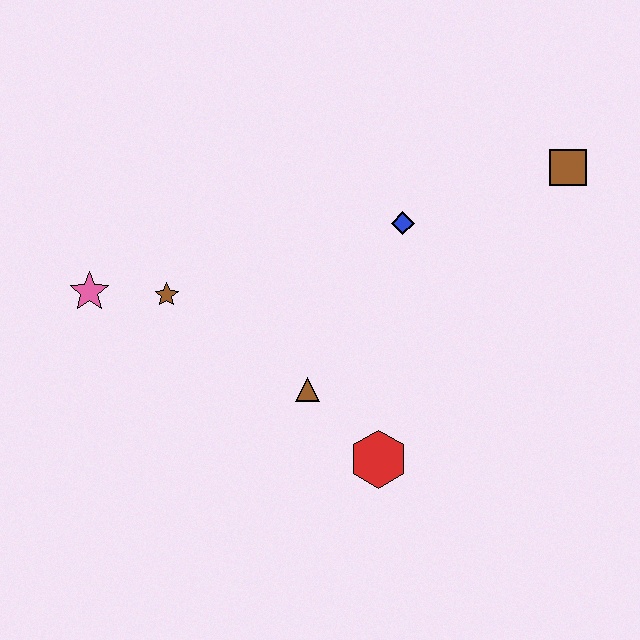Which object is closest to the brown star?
The pink star is closest to the brown star.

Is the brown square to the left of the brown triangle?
No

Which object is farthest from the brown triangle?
The brown square is farthest from the brown triangle.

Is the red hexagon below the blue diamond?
Yes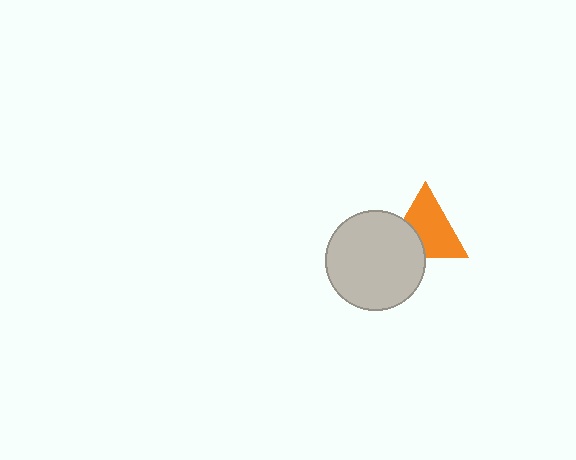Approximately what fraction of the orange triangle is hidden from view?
Roughly 31% of the orange triangle is hidden behind the light gray circle.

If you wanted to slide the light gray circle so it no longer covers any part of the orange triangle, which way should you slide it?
Slide it toward the lower-left — that is the most direct way to separate the two shapes.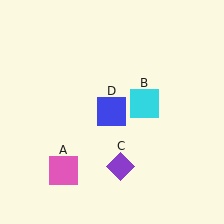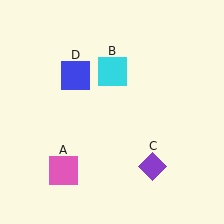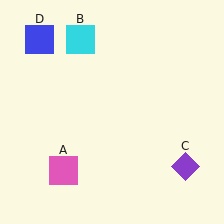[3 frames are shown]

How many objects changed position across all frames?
3 objects changed position: cyan square (object B), purple diamond (object C), blue square (object D).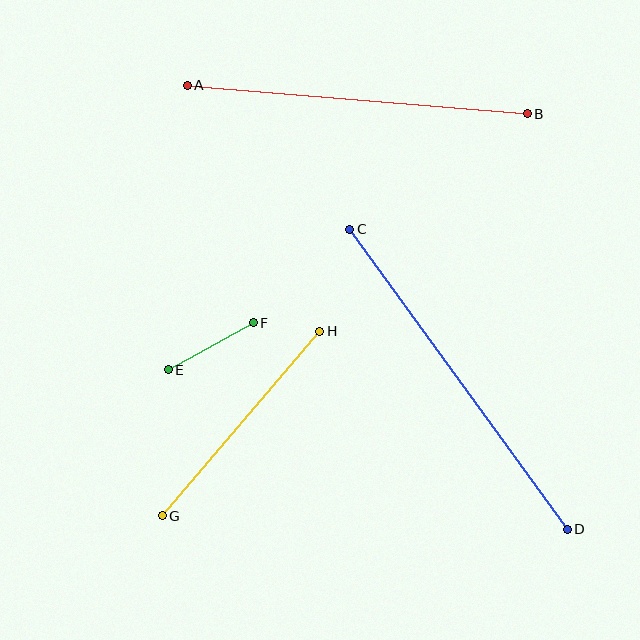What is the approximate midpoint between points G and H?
The midpoint is at approximately (241, 424) pixels.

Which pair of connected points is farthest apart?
Points C and D are farthest apart.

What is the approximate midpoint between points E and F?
The midpoint is at approximately (211, 346) pixels.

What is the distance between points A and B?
The distance is approximately 341 pixels.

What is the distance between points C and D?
The distance is approximately 371 pixels.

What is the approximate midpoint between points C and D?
The midpoint is at approximately (458, 379) pixels.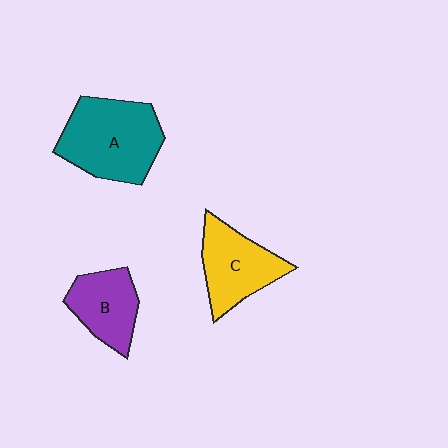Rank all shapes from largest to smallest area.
From largest to smallest: A (teal), C (yellow), B (purple).